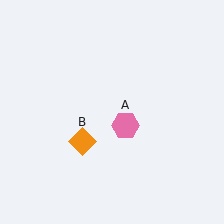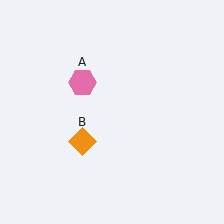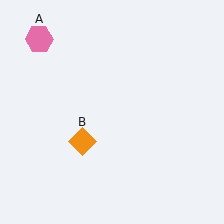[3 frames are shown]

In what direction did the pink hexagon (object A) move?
The pink hexagon (object A) moved up and to the left.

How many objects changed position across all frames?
1 object changed position: pink hexagon (object A).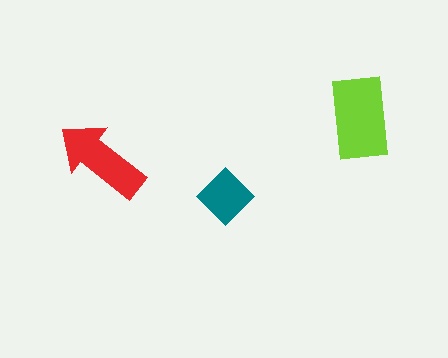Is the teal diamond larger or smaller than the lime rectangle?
Smaller.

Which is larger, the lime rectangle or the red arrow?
The lime rectangle.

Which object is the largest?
The lime rectangle.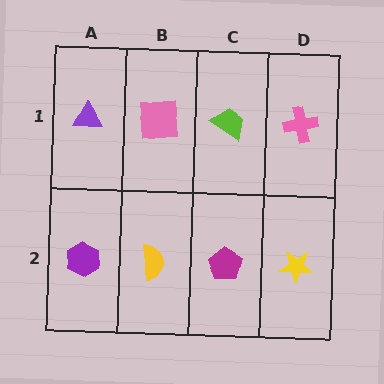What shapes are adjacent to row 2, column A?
A purple triangle (row 1, column A), a yellow semicircle (row 2, column B).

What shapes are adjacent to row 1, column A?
A purple hexagon (row 2, column A), a pink square (row 1, column B).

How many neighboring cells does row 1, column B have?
3.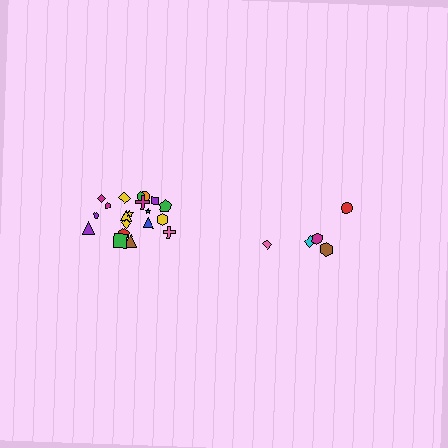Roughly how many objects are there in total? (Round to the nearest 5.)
Roughly 25 objects in total.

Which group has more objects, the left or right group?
The left group.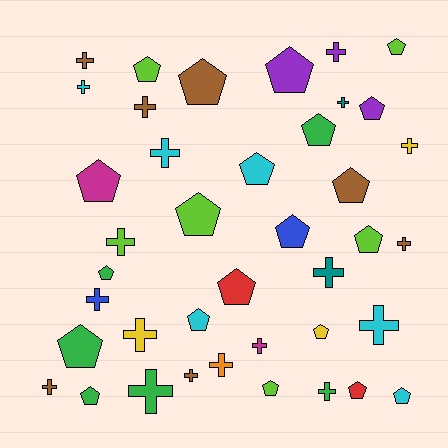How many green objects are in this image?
There are 6 green objects.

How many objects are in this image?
There are 40 objects.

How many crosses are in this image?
There are 19 crosses.